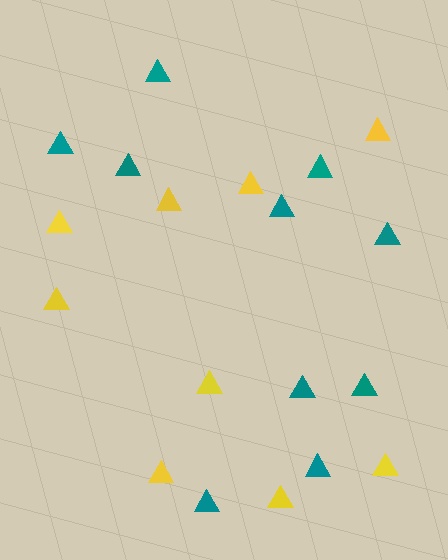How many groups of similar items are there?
There are 2 groups: one group of teal triangles (10) and one group of yellow triangles (9).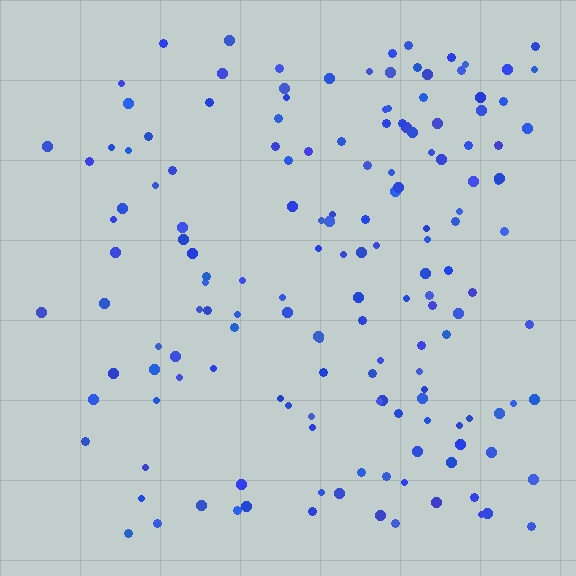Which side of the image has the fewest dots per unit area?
The left.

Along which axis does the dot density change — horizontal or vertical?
Horizontal.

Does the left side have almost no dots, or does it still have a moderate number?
Still a moderate number, just noticeably fewer than the right.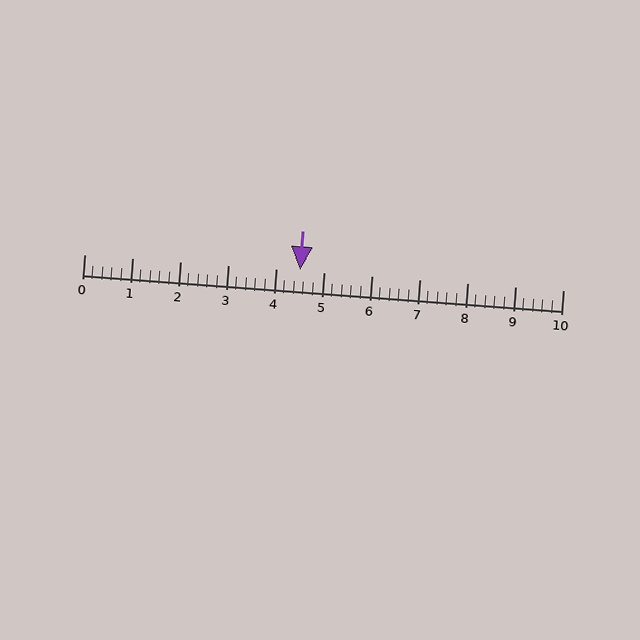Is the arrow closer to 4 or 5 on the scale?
The arrow is closer to 5.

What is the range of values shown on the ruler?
The ruler shows values from 0 to 10.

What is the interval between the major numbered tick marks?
The major tick marks are spaced 1 units apart.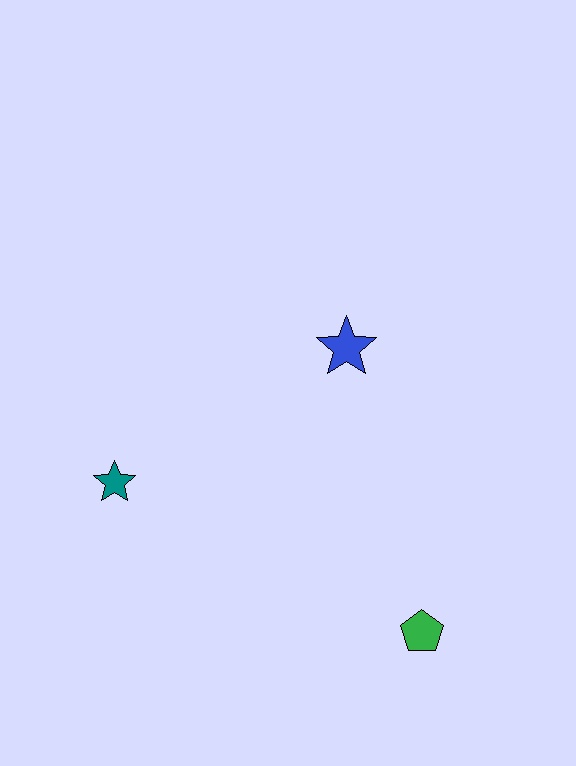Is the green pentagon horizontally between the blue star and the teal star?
No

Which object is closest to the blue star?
The teal star is closest to the blue star.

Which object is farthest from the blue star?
The green pentagon is farthest from the blue star.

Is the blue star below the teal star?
No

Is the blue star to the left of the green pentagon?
Yes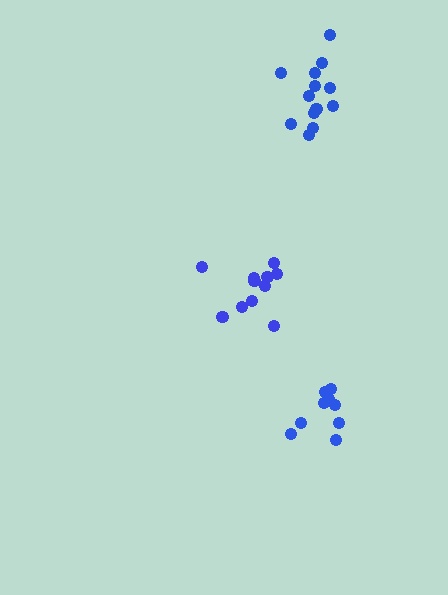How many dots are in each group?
Group 1: 14 dots, Group 2: 11 dots, Group 3: 9 dots (34 total).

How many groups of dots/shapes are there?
There are 3 groups.